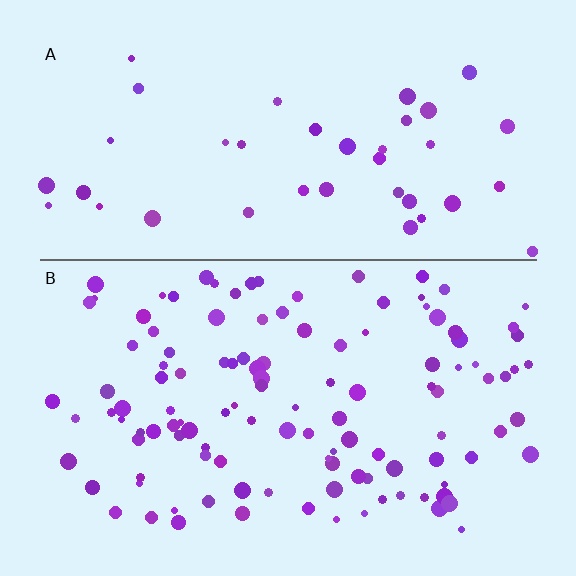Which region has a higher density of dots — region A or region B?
B (the bottom).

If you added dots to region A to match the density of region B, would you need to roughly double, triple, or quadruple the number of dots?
Approximately triple.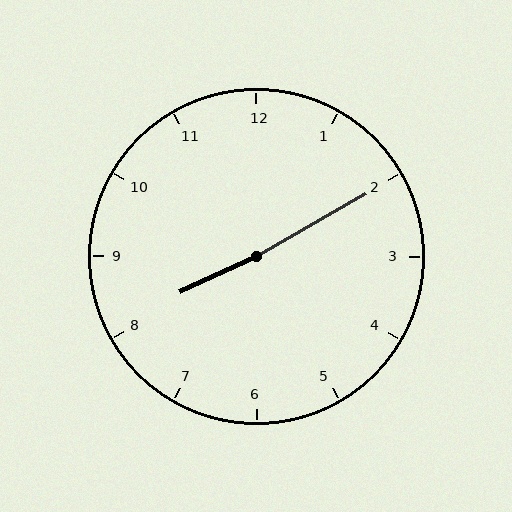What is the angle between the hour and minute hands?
Approximately 175 degrees.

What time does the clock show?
8:10.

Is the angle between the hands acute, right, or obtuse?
It is obtuse.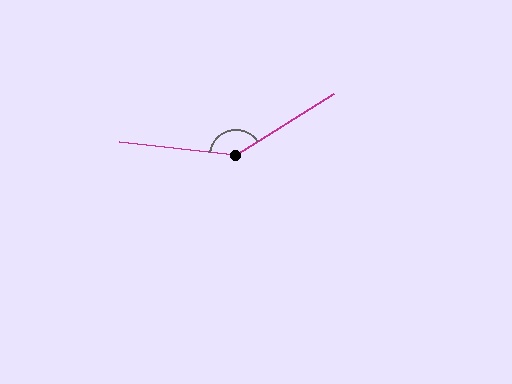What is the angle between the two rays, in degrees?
Approximately 141 degrees.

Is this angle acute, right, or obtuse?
It is obtuse.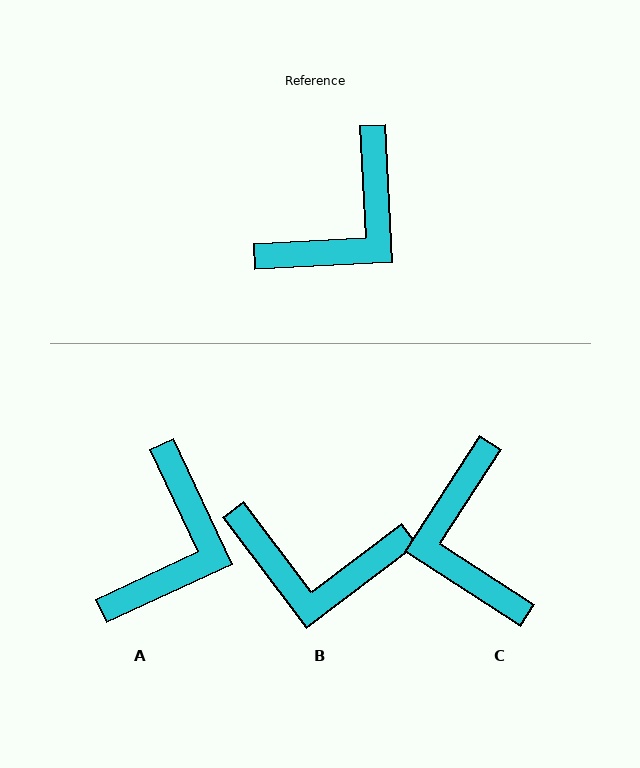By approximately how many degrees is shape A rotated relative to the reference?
Approximately 22 degrees counter-clockwise.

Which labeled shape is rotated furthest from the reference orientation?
C, about 126 degrees away.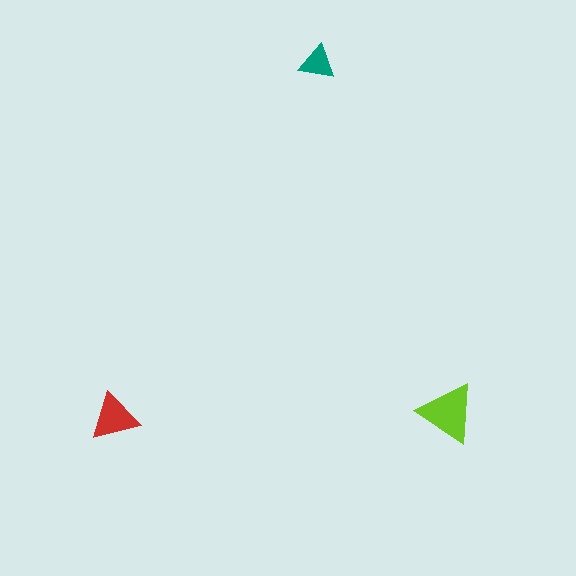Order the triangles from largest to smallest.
the lime one, the red one, the teal one.